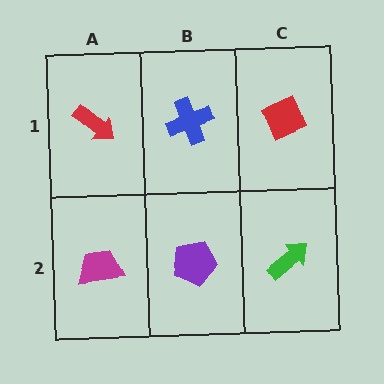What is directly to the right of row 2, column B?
A green arrow.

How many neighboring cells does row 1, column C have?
2.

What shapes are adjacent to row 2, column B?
A blue cross (row 1, column B), a magenta trapezoid (row 2, column A), a green arrow (row 2, column C).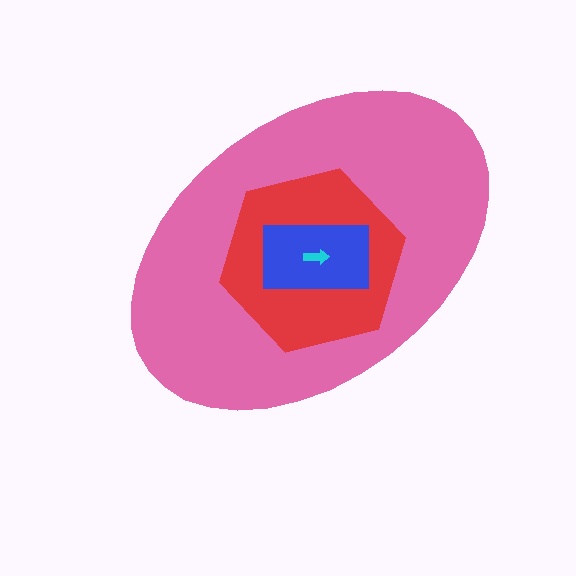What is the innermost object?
The cyan arrow.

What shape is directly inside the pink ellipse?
The red hexagon.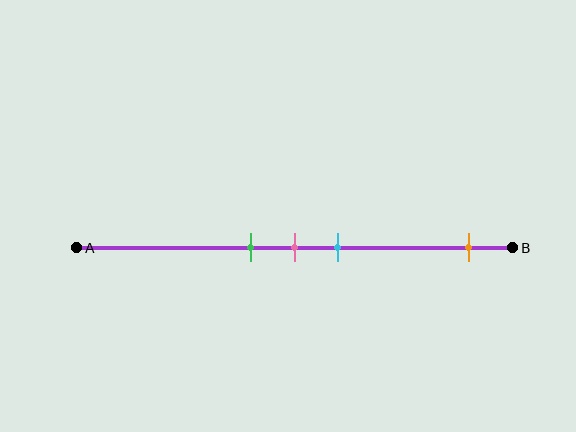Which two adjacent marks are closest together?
The green and pink marks are the closest adjacent pair.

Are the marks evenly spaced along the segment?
No, the marks are not evenly spaced.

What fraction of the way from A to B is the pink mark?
The pink mark is approximately 50% (0.5) of the way from A to B.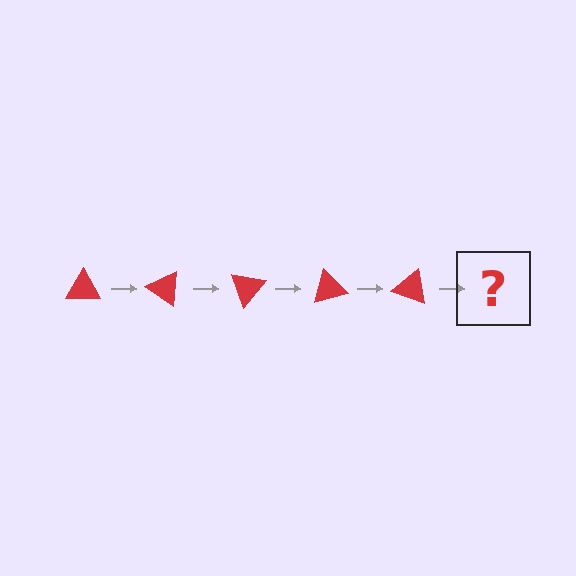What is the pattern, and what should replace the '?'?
The pattern is that the triangle rotates 35 degrees each step. The '?' should be a red triangle rotated 175 degrees.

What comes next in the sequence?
The next element should be a red triangle rotated 175 degrees.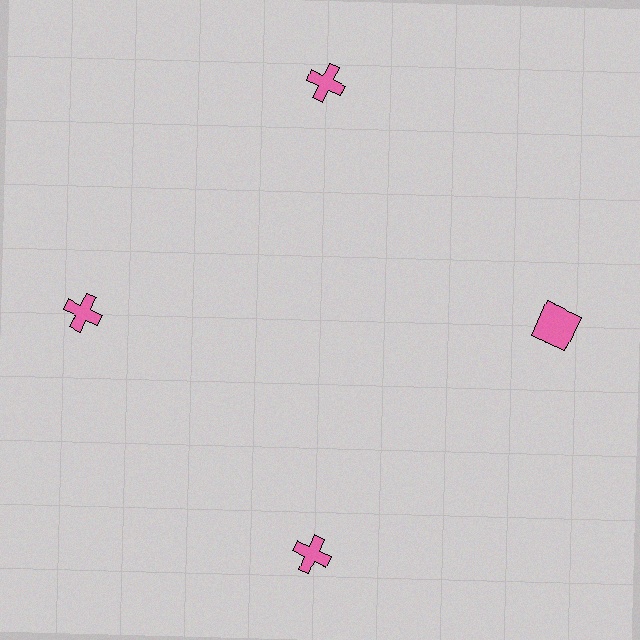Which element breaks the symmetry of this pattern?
The pink square at roughly the 3 o'clock position breaks the symmetry. All other shapes are pink crosses.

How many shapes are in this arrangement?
There are 4 shapes arranged in a ring pattern.